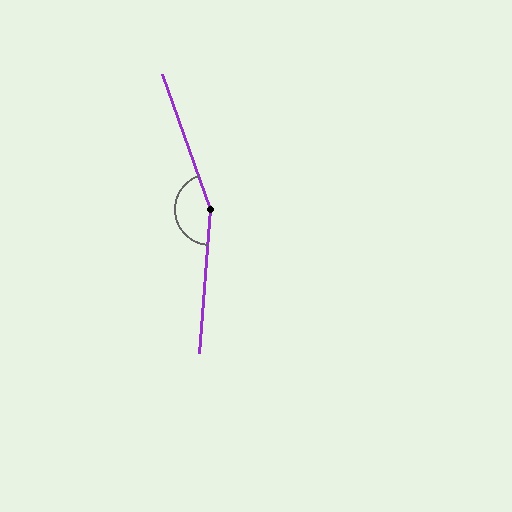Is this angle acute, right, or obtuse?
It is obtuse.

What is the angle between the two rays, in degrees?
Approximately 156 degrees.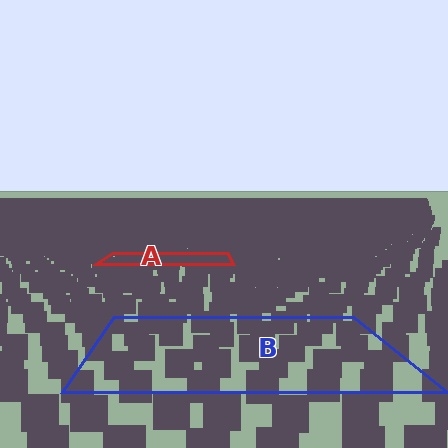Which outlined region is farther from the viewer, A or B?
Region A is farther from the viewer — the texture elements inside it appear smaller and more densely packed.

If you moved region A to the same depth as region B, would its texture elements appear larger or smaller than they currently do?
They would appear larger. At a closer depth, the same texture elements are projected at a bigger on-screen size.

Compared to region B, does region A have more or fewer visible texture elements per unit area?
Region A has more texture elements per unit area — they are packed more densely because it is farther away.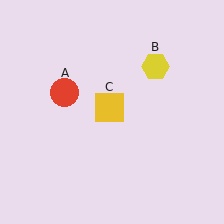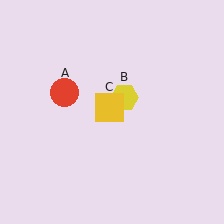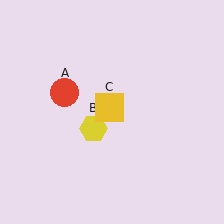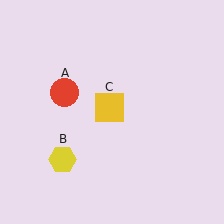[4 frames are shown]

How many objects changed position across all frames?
1 object changed position: yellow hexagon (object B).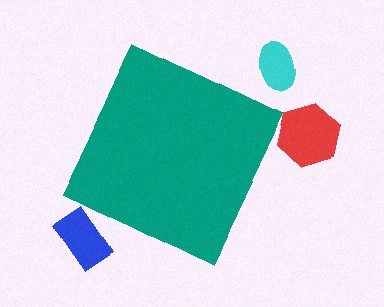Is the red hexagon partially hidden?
No, the red hexagon is fully visible.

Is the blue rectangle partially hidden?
No, the blue rectangle is fully visible.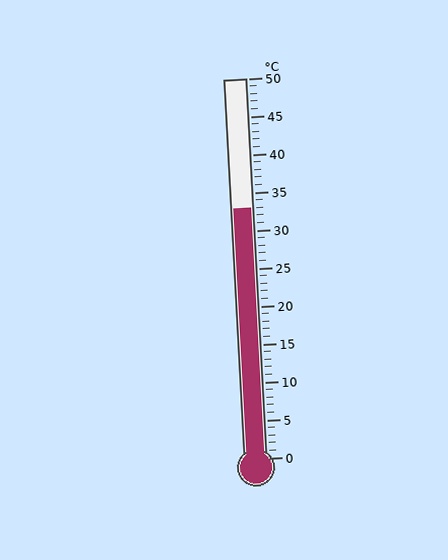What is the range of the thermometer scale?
The thermometer scale ranges from 0°C to 50°C.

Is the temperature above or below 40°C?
The temperature is below 40°C.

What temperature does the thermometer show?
The thermometer shows approximately 33°C.